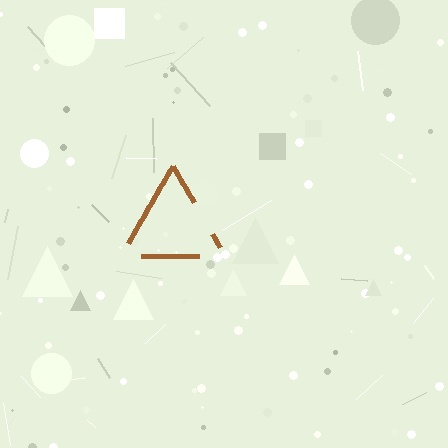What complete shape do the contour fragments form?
The contour fragments form a triangle.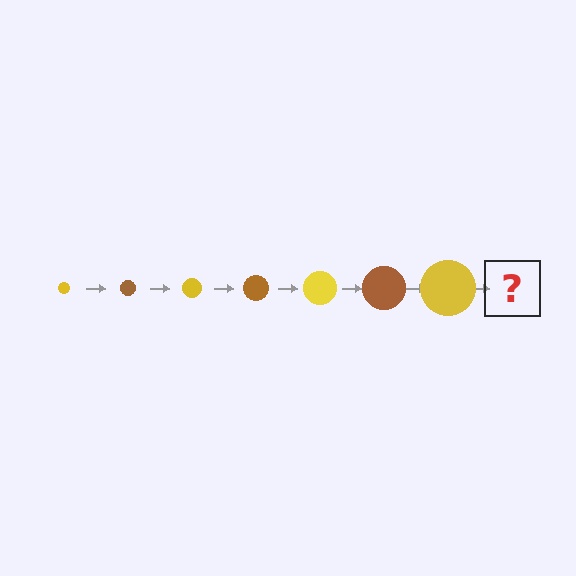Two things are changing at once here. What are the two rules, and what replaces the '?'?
The two rules are that the circle grows larger each step and the color cycles through yellow and brown. The '?' should be a brown circle, larger than the previous one.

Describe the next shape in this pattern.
It should be a brown circle, larger than the previous one.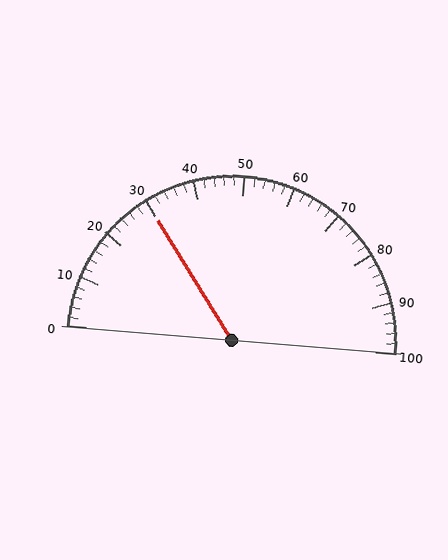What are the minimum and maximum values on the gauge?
The gauge ranges from 0 to 100.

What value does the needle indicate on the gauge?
The needle indicates approximately 30.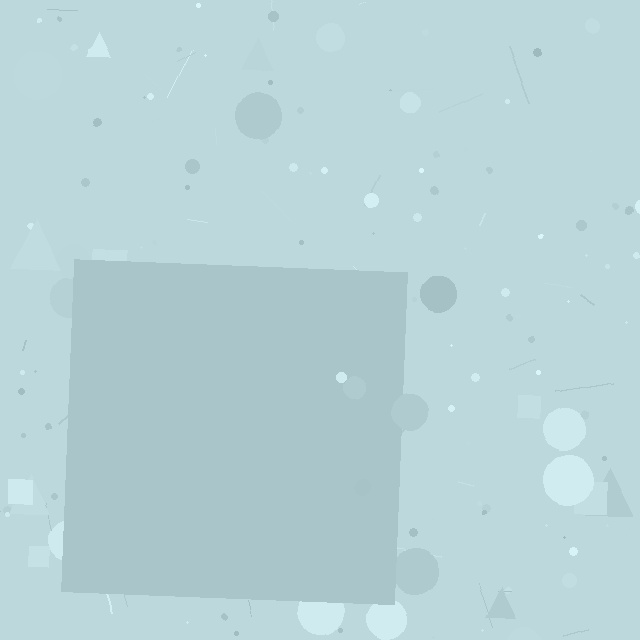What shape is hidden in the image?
A square is hidden in the image.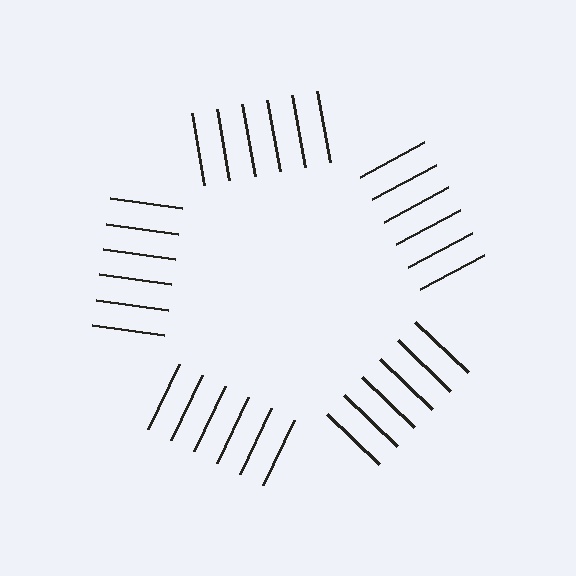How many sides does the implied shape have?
5 sides — the line-ends trace a pentagon.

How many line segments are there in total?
30 — 6 along each of the 5 edges.